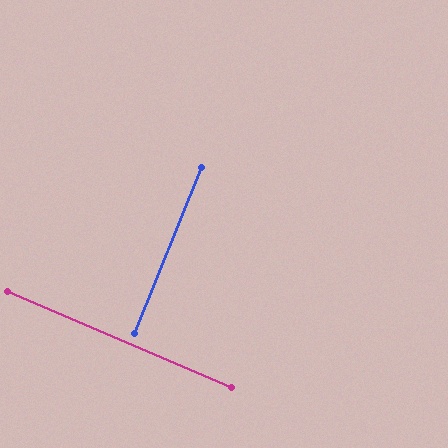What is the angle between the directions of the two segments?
Approximately 89 degrees.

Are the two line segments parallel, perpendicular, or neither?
Perpendicular — they meet at approximately 89°.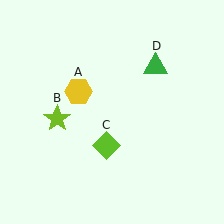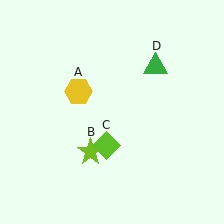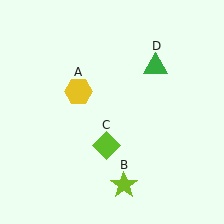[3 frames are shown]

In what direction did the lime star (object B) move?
The lime star (object B) moved down and to the right.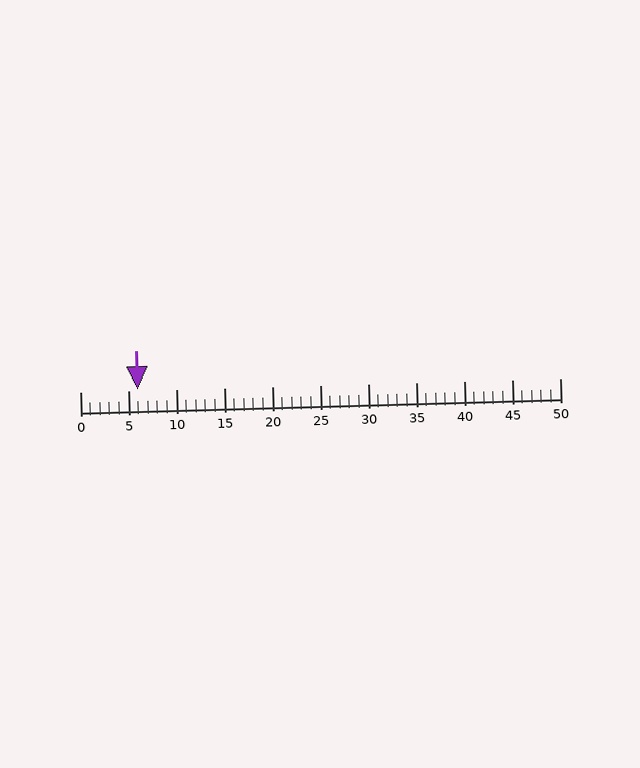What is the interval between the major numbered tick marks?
The major tick marks are spaced 5 units apart.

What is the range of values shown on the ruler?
The ruler shows values from 0 to 50.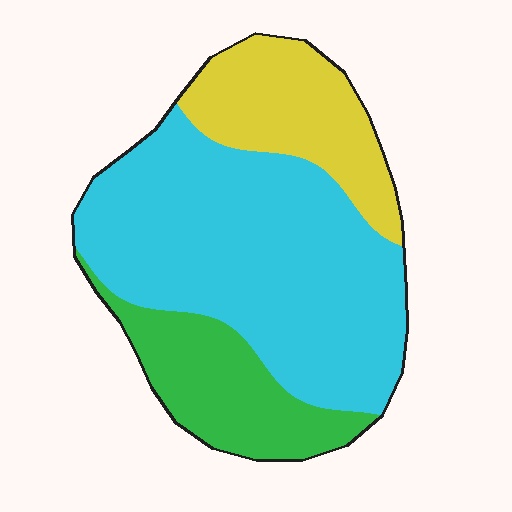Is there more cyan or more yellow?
Cyan.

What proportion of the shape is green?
Green takes up less than a quarter of the shape.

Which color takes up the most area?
Cyan, at roughly 60%.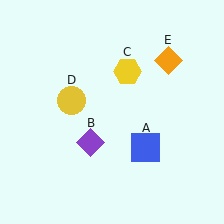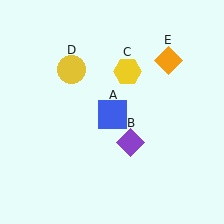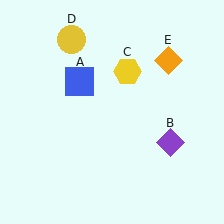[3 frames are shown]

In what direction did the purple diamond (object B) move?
The purple diamond (object B) moved right.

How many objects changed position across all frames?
3 objects changed position: blue square (object A), purple diamond (object B), yellow circle (object D).